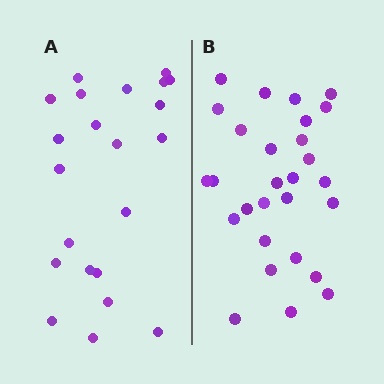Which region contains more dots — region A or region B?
Region B (the right region) has more dots.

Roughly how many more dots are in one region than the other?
Region B has about 6 more dots than region A.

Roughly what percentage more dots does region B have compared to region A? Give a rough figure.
About 25% more.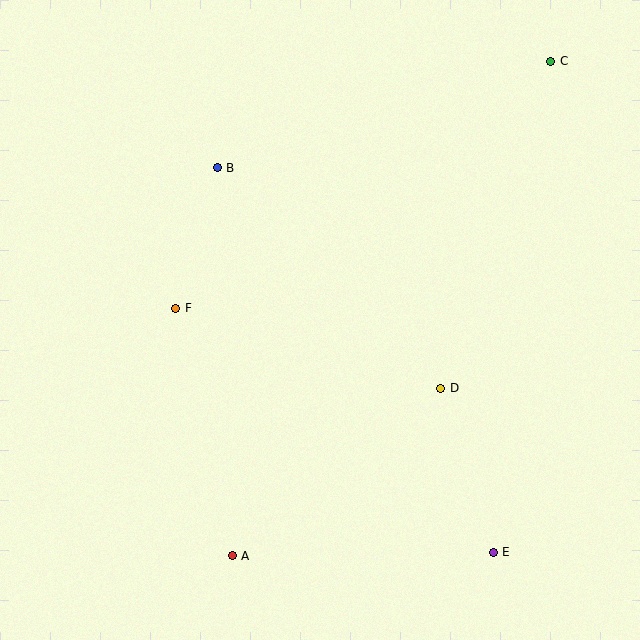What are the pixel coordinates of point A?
Point A is at (232, 556).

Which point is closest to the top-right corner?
Point C is closest to the top-right corner.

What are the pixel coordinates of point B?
Point B is at (217, 168).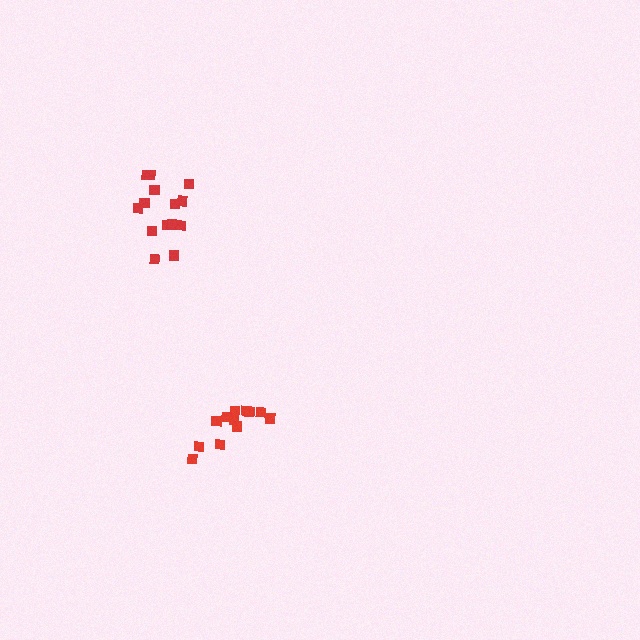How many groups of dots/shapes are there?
There are 2 groups.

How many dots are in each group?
Group 1: 12 dots, Group 2: 14 dots (26 total).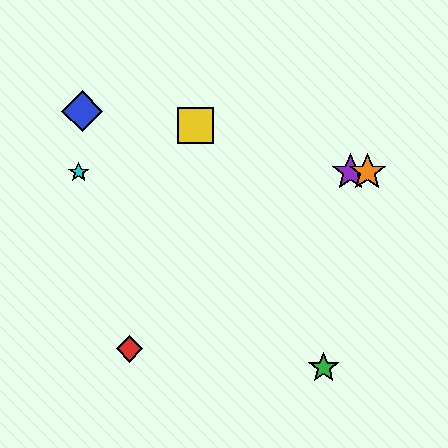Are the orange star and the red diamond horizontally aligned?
No, the orange star is at y≈172 and the red diamond is at y≈349.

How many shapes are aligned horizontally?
3 shapes (the purple star, the orange star, the cyan star) are aligned horizontally.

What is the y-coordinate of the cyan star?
The cyan star is at y≈172.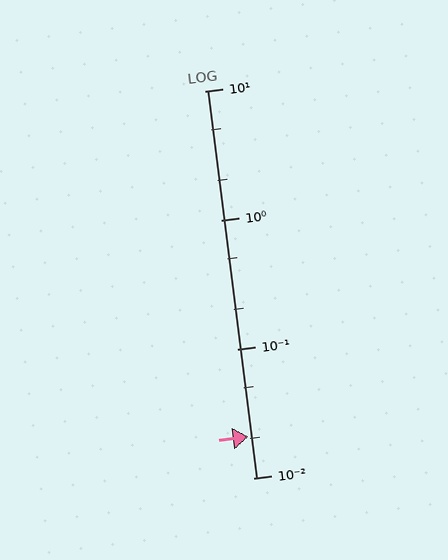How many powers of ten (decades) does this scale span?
The scale spans 3 decades, from 0.01 to 10.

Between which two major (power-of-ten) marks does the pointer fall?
The pointer is between 0.01 and 0.1.